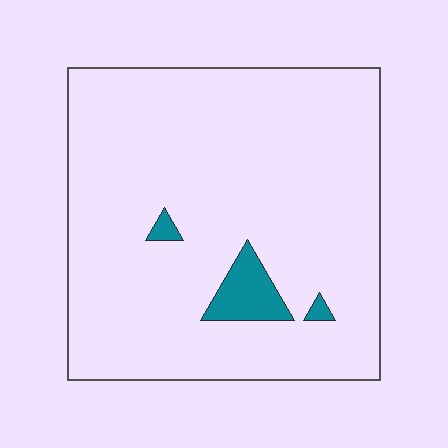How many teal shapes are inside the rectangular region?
3.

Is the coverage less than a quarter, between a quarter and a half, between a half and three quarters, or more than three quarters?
Less than a quarter.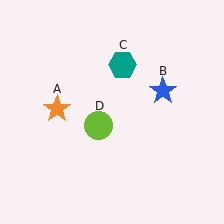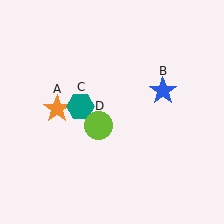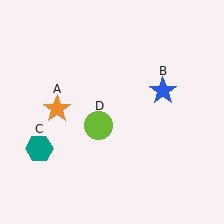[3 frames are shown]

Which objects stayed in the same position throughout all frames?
Orange star (object A) and blue star (object B) and lime circle (object D) remained stationary.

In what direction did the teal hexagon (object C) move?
The teal hexagon (object C) moved down and to the left.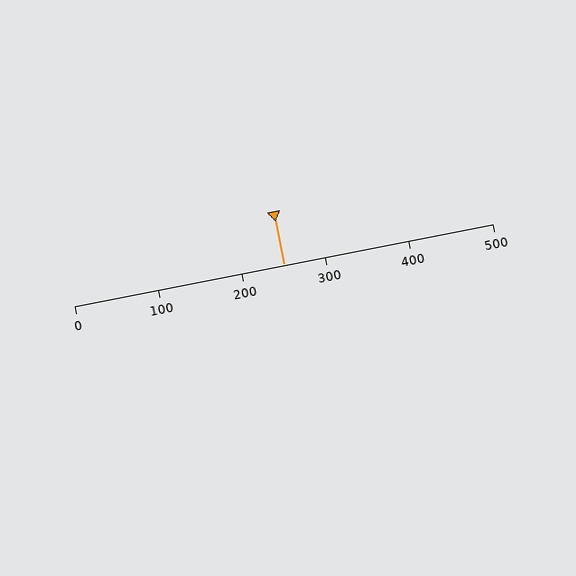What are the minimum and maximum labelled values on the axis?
The axis runs from 0 to 500.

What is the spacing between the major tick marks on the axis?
The major ticks are spaced 100 apart.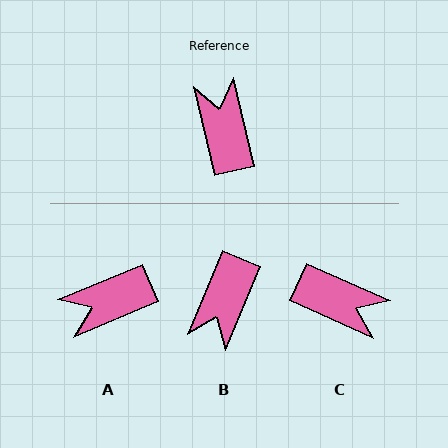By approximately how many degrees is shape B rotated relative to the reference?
Approximately 144 degrees counter-clockwise.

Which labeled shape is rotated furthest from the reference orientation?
B, about 144 degrees away.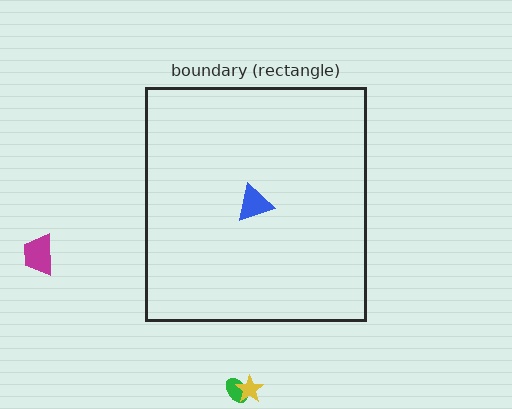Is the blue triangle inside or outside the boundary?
Inside.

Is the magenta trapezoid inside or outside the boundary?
Outside.